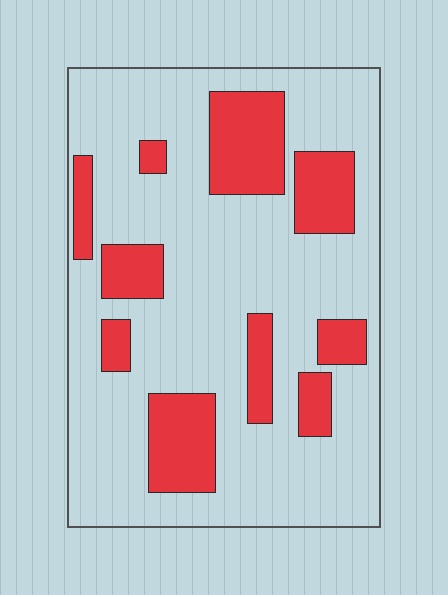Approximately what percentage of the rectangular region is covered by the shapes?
Approximately 25%.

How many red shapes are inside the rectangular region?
10.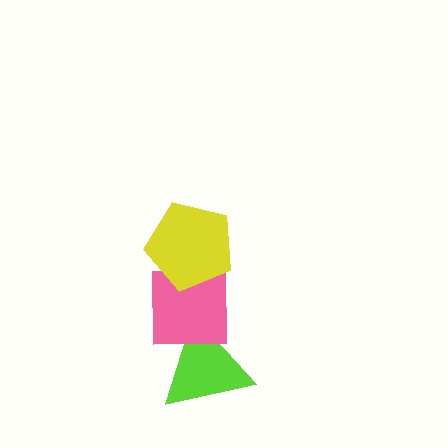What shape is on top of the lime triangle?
The pink square is on top of the lime triangle.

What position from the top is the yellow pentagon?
The yellow pentagon is 1st from the top.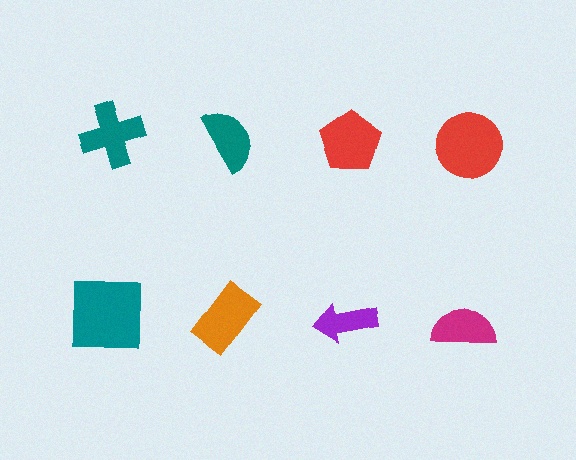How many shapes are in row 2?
4 shapes.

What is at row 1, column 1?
A teal cross.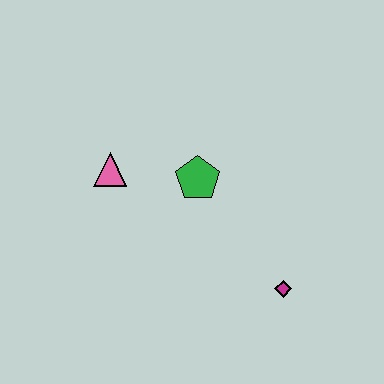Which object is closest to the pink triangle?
The green pentagon is closest to the pink triangle.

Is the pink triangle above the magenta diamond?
Yes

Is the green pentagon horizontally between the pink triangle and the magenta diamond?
Yes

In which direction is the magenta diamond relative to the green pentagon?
The magenta diamond is below the green pentagon.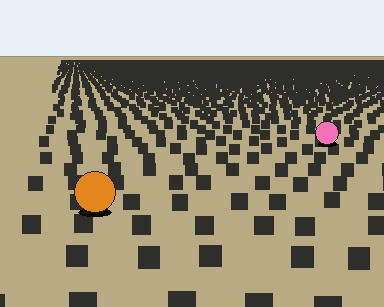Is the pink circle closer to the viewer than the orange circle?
No. The orange circle is closer — you can tell from the texture gradient: the ground texture is coarser near it.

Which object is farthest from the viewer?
The pink circle is farthest from the viewer. It appears smaller and the ground texture around it is denser.